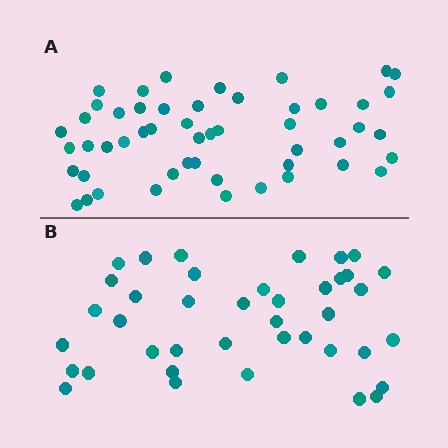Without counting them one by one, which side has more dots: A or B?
Region A (the top region) has more dots.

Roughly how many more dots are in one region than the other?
Region A has roughly 12 or so more dots than region B.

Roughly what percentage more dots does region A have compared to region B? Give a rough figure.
About 30% more.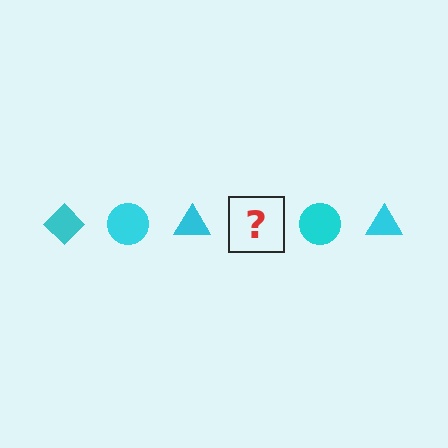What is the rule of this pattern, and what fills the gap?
The rule is that the pattern cycles through diamond, circle, triangle shapes in cyan. The gap should be filled with a cyan diamond.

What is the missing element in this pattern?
The missing element is a cyan diamond.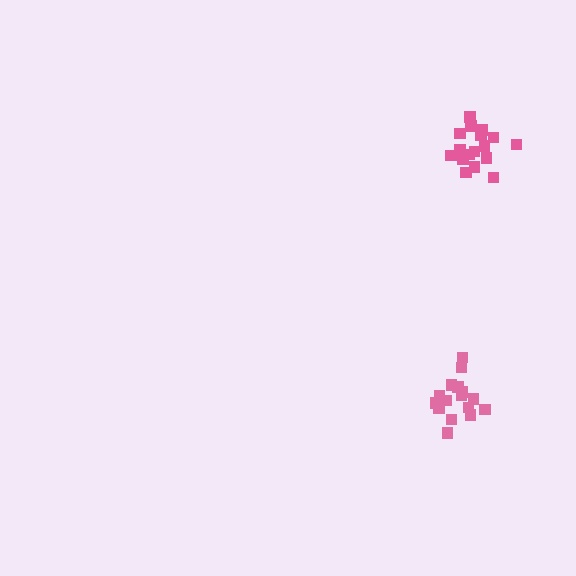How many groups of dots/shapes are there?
There are 2 groups.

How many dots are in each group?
Group 1: 17 dots, Group 2: 16 dots (33 total).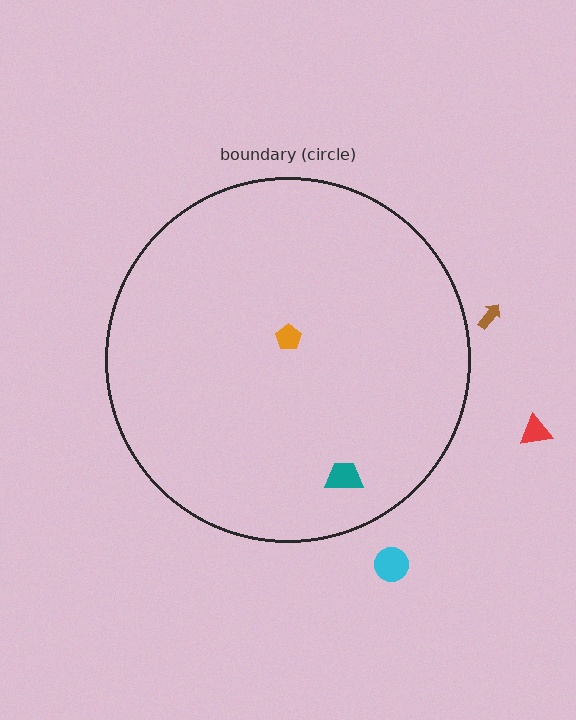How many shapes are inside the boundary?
2 inside, 3 outside.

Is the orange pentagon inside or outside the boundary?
Inside.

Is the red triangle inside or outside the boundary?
Outside.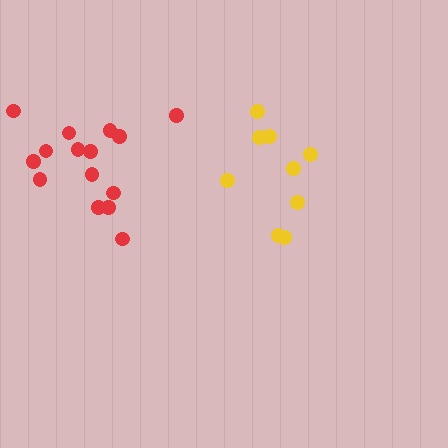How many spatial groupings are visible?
There are 2 spatial groupings.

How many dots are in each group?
Group 1: 9 dots, Group 2: 15 dots (24 total).